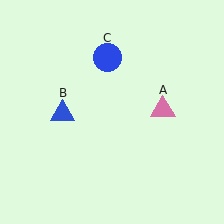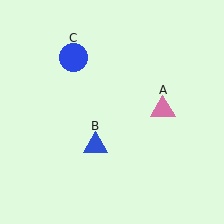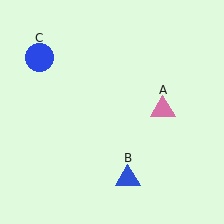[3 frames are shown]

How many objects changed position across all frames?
2 objects changed position: blue triangle (object B), blue circle (object C).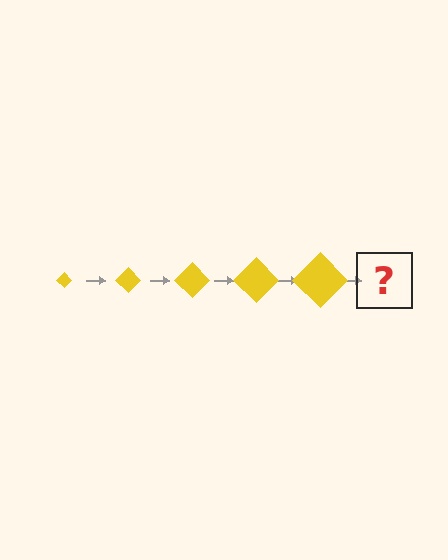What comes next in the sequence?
The next element should be a yellow diamond, larger than the previous one.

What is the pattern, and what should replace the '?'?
The pattern is that the diamond gets progressively larger each step. The '?' should be a yellow diamond, larger than the previous one.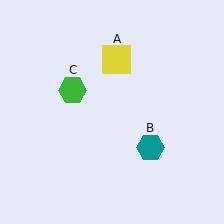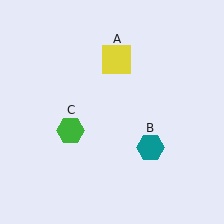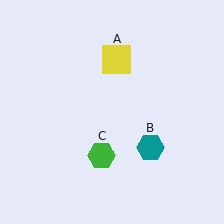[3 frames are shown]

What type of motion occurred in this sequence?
The green hexagon (object C) rotated counterclockwise around the center of the scene.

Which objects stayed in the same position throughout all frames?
Yellow square (object A) and teal hexagon (object B) remained stationary.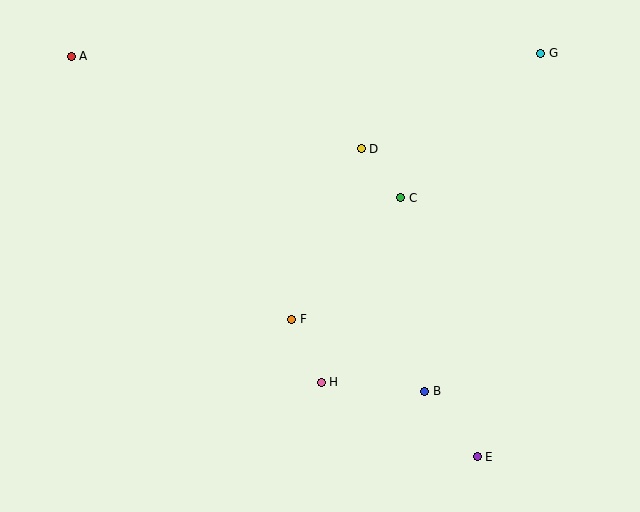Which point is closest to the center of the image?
Point F at (292, 319) is closest to the center.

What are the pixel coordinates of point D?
Point D is at (361, 149).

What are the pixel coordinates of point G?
Point G is at (541, 53).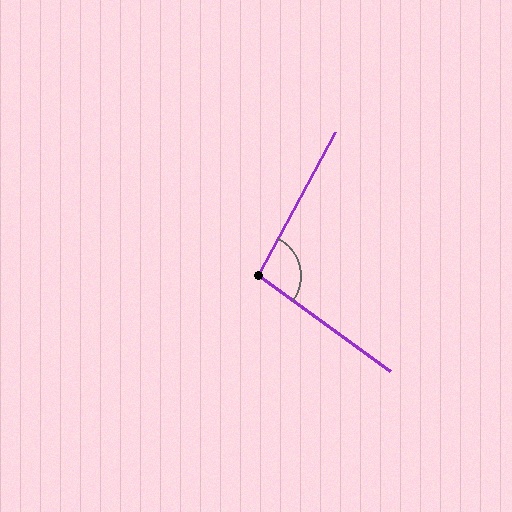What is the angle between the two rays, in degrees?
Approximately 98 degrees.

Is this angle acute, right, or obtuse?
It is obtuse.